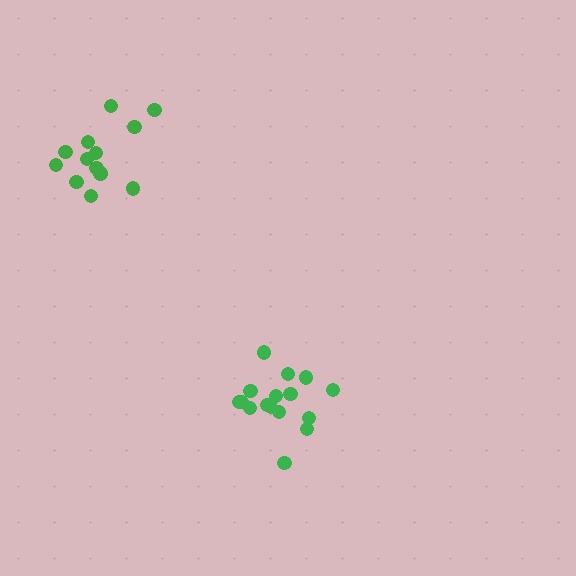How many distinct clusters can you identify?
There are 2 distinct clusters.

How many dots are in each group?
Group 1: 16 dots, Group 2: 13 dots (29 total).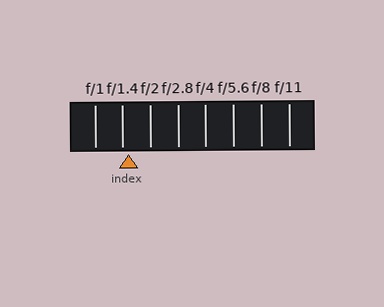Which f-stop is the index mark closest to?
The index mark is closest to f/1.4.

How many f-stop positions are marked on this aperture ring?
There are 8 f-stop positions marked.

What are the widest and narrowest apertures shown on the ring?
The widest aperture shown is f/1 and the narrowest is f/11.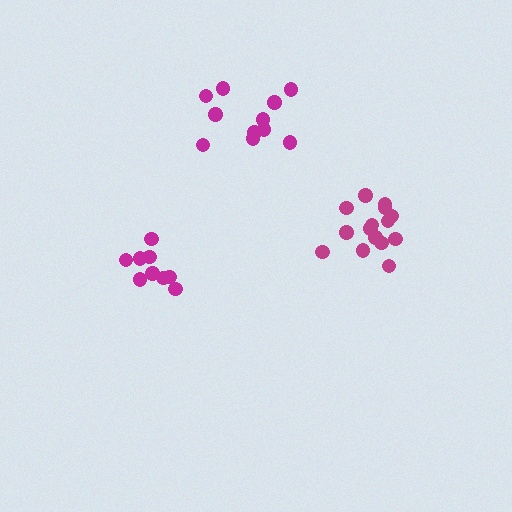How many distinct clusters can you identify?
There are 3 distinct clusters.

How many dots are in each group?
Group 1: 9 dots, Group 2: 15 dots, Group 3: 11 dots (35 total).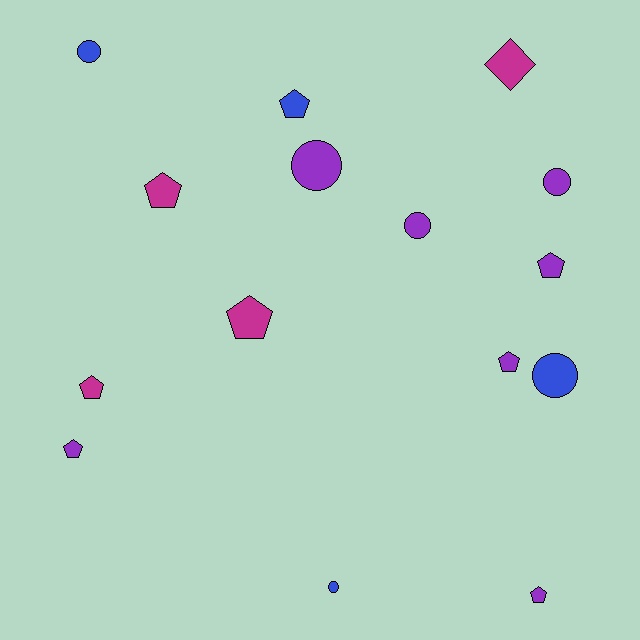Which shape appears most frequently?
Pentagon, with 8 objects.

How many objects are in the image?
There are 15 objects.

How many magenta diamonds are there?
There is 1 magenta diamond.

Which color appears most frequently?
Purple, with 7 objects.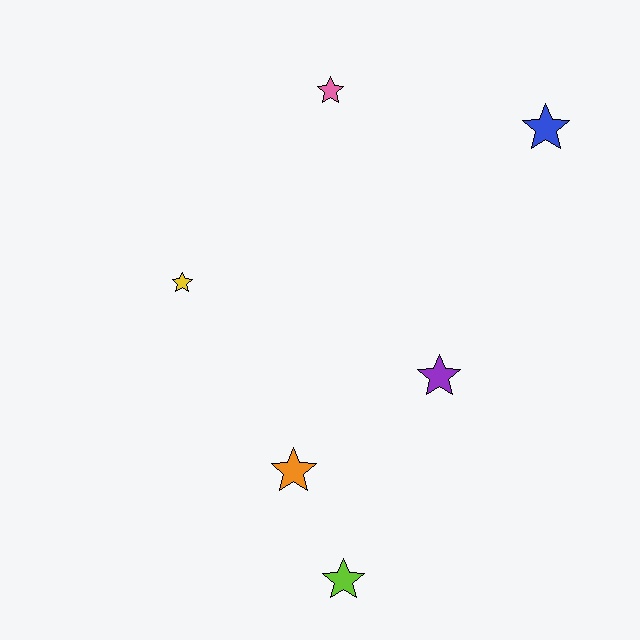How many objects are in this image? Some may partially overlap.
There are 6 objects.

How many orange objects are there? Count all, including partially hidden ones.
There is 1 orange object.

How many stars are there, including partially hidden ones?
There are 6 stars.